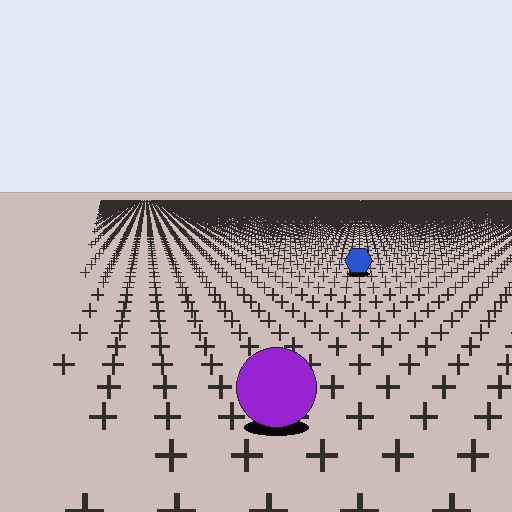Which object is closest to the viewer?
The purple circle is closest. The texture marks near it are larger and more spread out.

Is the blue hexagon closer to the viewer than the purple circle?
No. The purple circle is closer — you can tell from the texture gradient: the ground texture is coarser near it.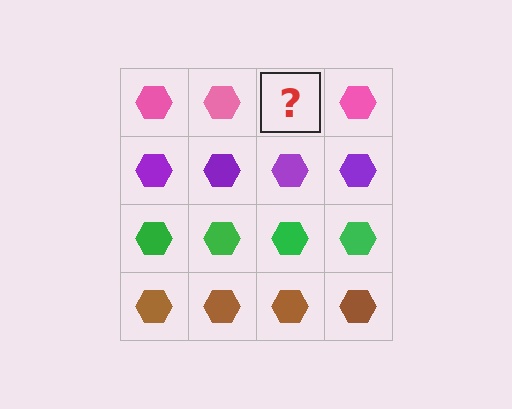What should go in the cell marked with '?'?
The missing cell should contain a pink hexagon.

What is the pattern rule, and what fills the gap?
The rule is that each row has a consistent color. The gap should be filled with a pink hexagon.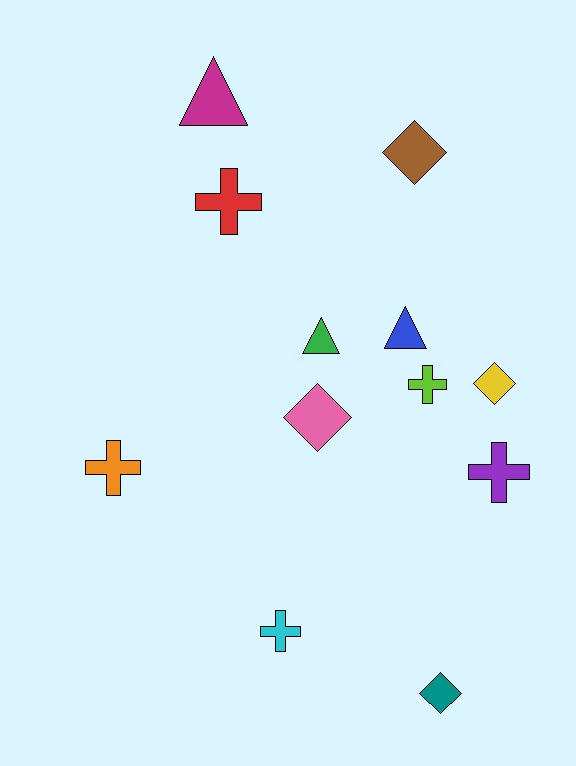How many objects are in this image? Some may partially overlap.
There are 12 objects.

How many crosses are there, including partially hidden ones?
There are 5 crosses.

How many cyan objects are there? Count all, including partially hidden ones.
There is 1 cyan object.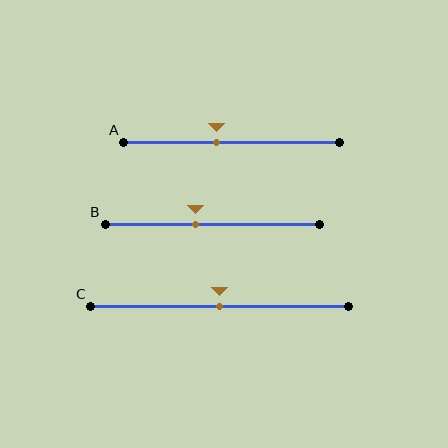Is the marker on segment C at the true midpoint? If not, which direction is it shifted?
Yes, the marker on segment C is at the true midpoint.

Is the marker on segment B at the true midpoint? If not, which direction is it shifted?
No, the marker on segment B is shifted to the left by about 8% of the segment length.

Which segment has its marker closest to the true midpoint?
Segment C has its marker closest to the true midpoint.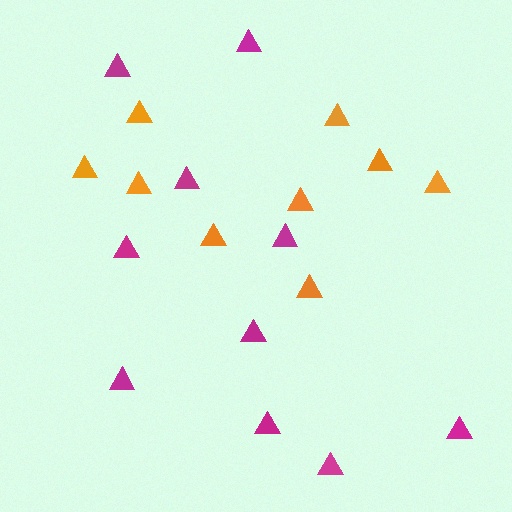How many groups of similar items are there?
There are 2 groups: one group of orange triangles (9) and one group of magenta triangles (10).